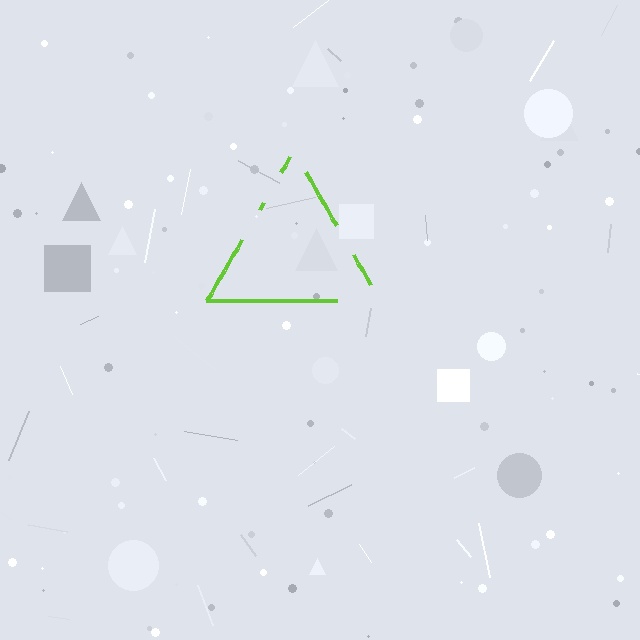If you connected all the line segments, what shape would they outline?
They would outline a triangle.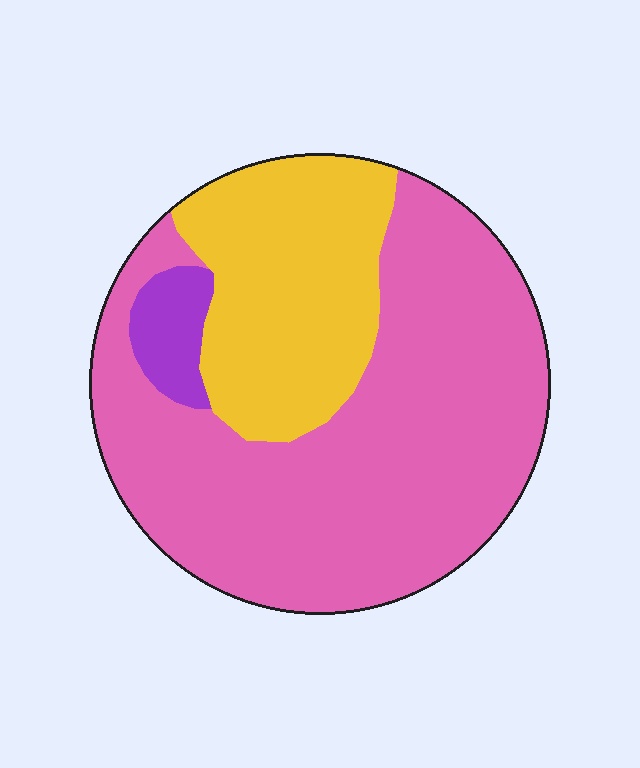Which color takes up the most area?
Pink, at roughly 65%.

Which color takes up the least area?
Purple, at roughly 5%.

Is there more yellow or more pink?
Pink.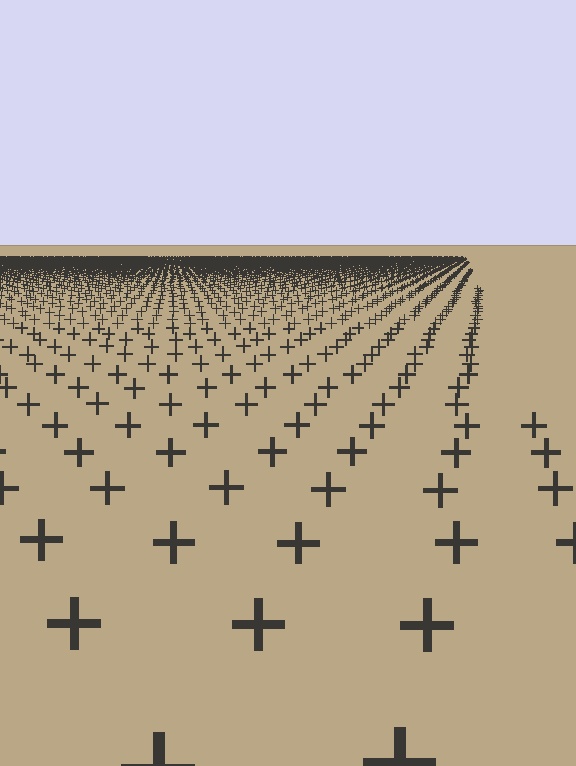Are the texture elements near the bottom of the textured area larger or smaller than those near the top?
Larger. Near the bottom, elements are closer to the viewer and appear at a bigger on-screen size.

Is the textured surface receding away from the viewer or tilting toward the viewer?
The surface is receding away from the viewer. Texture elements get smaller and denser toward the top.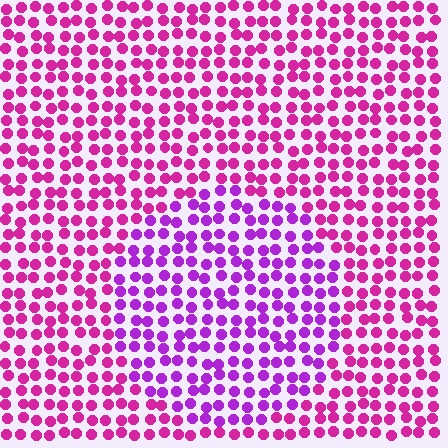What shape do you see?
I see a circle.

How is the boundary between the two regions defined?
The boundary is defined purely by a slight shift in hue (about 31 degrees). Spacing, size, and orientation are identical on both sides.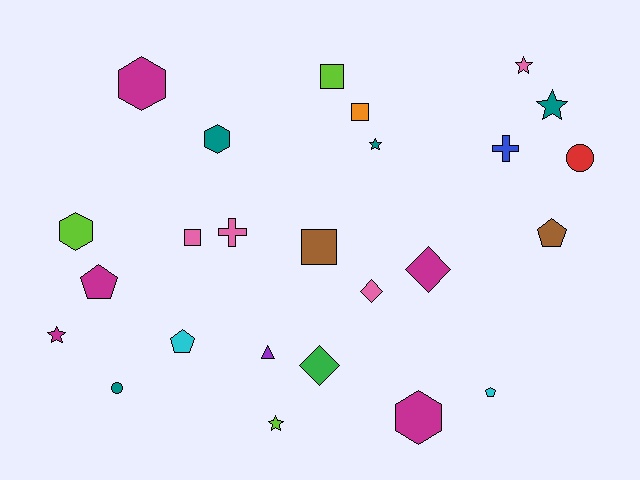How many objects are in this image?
There are 25 objects.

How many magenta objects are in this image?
There are 5 magenta objects.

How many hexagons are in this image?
There are 4 hexagons.